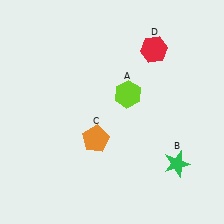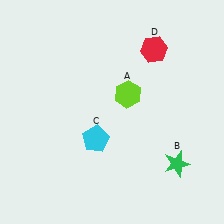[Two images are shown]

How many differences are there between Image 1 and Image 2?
There is 1 difference between the two images.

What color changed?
The pentagon (C) changed from orange in Image 1 to cyan in Image 2.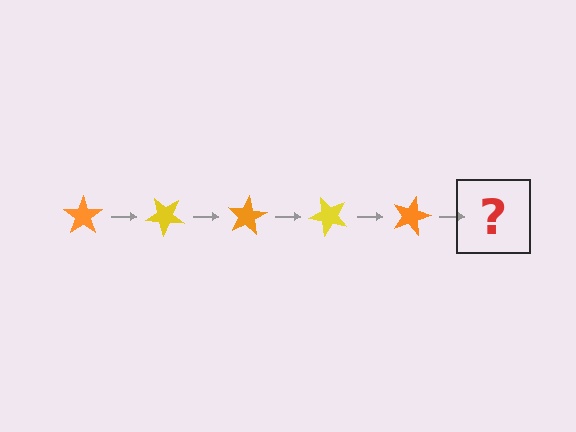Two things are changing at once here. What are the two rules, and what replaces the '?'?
The two rules are that it rotates 40 degrees each step and the color cycles through orange and yellow. The '?' should be a yellow star, rotated 200 degrees from the start.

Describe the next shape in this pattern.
It should be a yellow star, rotated 200 degrees from the start.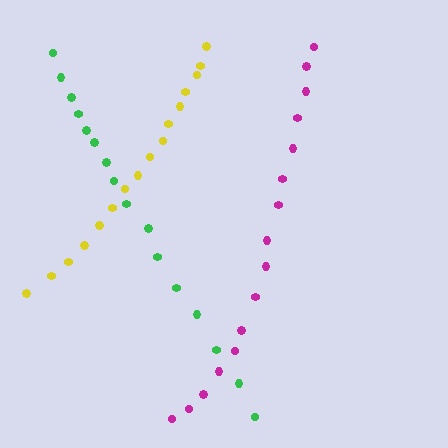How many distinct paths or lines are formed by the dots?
There are 3 distinct paths.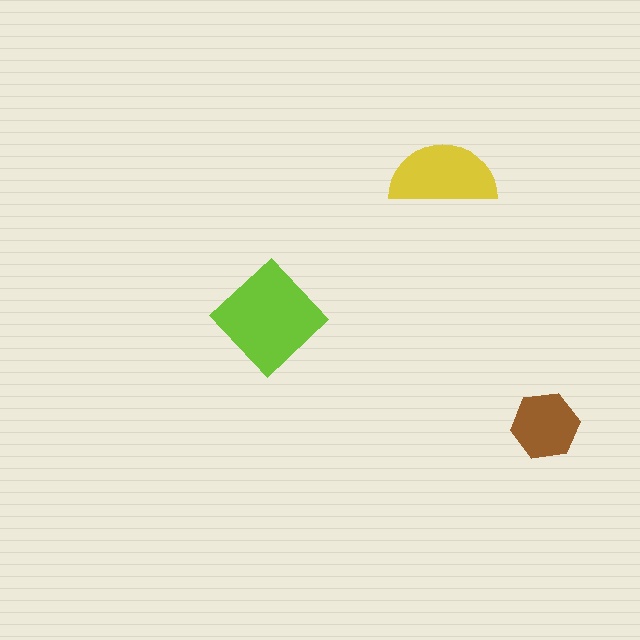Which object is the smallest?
The brown hexagon.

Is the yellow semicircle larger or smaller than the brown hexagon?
Larger.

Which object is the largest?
The lime diamond.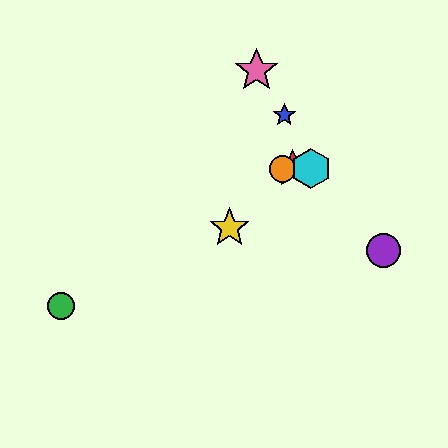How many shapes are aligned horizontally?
3 shapes (the red star, the orange circle, the cyan hexagon) are aligned horizontally.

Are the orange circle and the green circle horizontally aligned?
No, the orange circle is at y≈169 and the green circle is at y≈306.